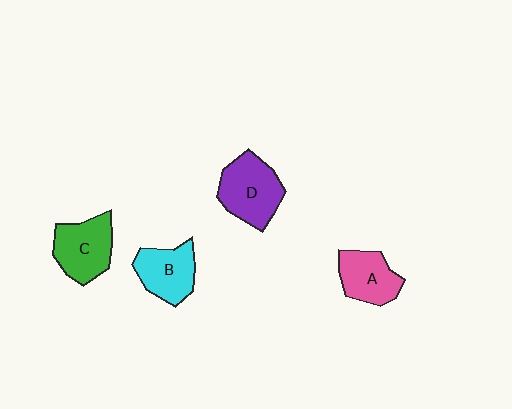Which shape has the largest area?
Shape D (purple).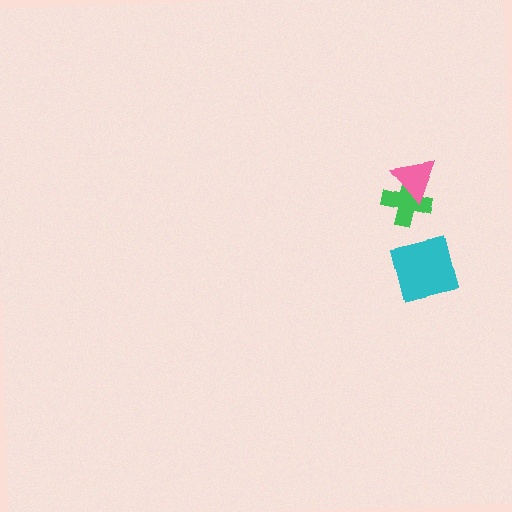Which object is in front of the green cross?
The pink triangle is in front of the green cross.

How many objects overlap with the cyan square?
0 objects overlap with the cyan square.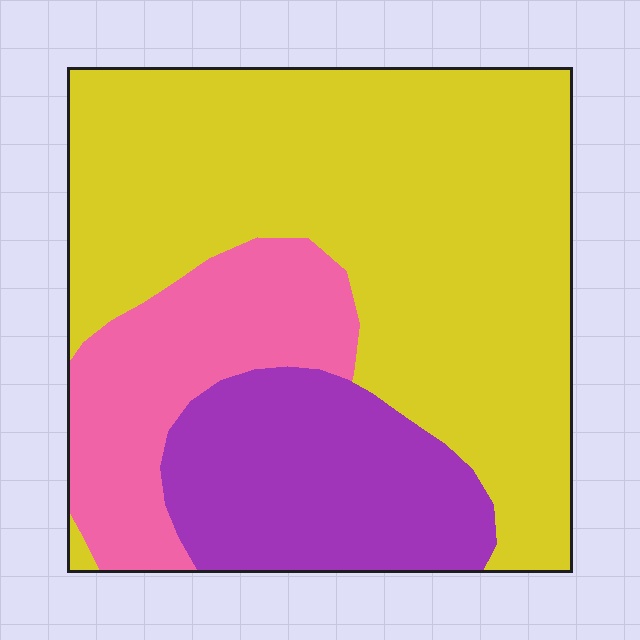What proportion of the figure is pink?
Pink takes up about one fifth (1/5) of the figure.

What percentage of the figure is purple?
Purple takes up about one fifth (1/5) of the figure.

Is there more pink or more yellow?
Yellow.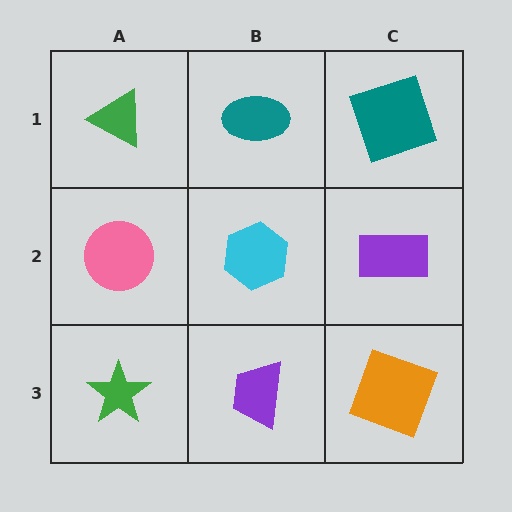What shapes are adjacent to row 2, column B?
A teal ellipse (row 1, column B), a purple trapezoid (row 3, column B), a pink circle (row 2, column A), a purple rectangle (row 2, column C).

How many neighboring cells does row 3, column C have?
2.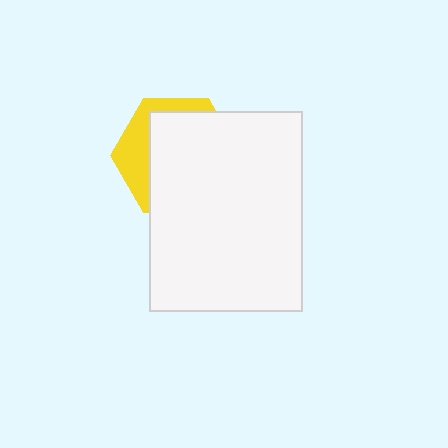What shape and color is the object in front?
The object in front is a white rectangle.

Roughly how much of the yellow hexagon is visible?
A small part of it is visible (roughly 31%).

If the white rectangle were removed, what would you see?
You would see the complete yellow hexagon.